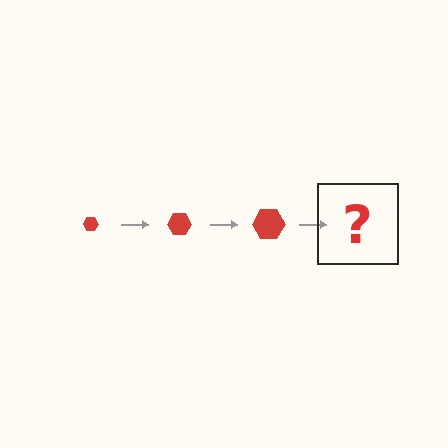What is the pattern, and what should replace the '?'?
The pattern is that the hexagon gets progressively larger each step. The '?' should be a red hexagon, larger than the previous one.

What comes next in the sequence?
The next element should be a red hexagon, larger than the previous one.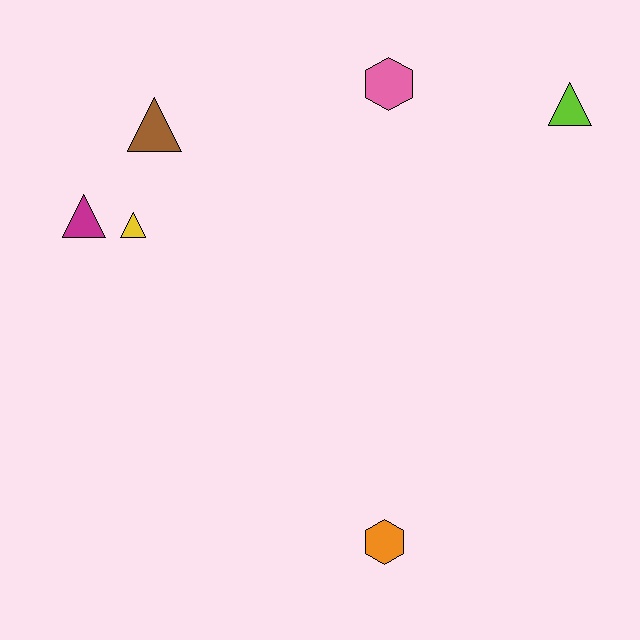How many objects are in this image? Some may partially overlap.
There are 6 objects.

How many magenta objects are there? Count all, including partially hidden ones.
There is 1 magenta object.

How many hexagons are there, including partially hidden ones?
There are 2 hexagons.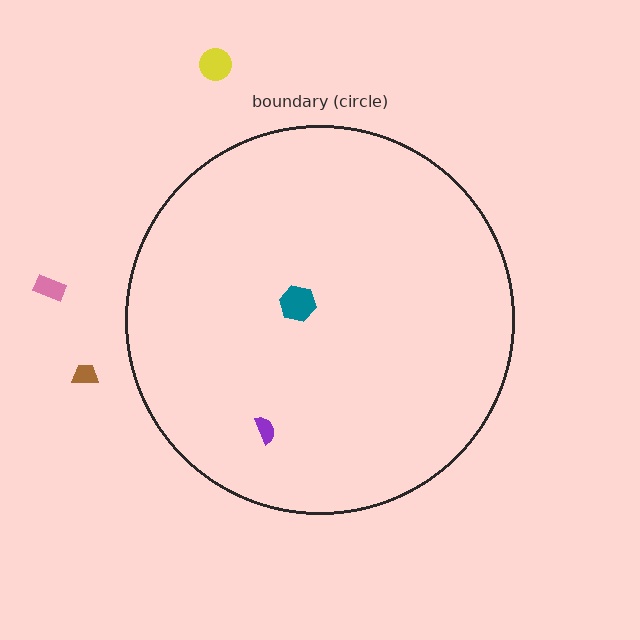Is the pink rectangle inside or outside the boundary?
Outside.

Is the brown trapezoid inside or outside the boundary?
Outside.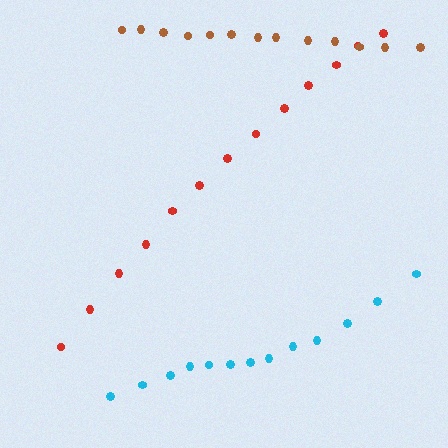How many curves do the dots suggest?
There are 3 distinct paths.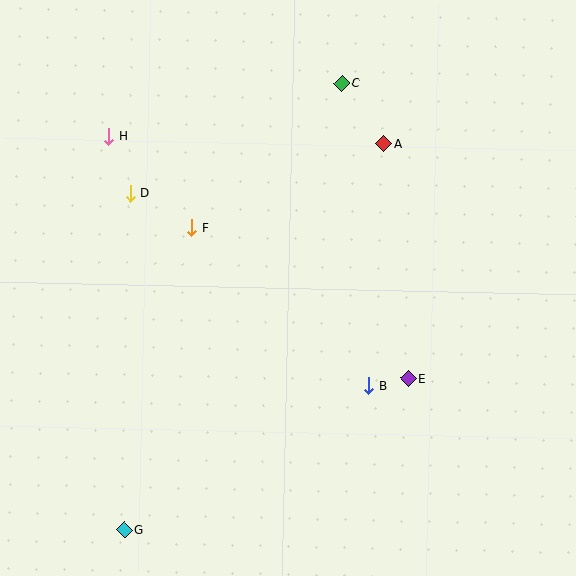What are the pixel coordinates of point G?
Point G is at (124, 530).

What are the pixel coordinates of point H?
Point H is at (109, 136).